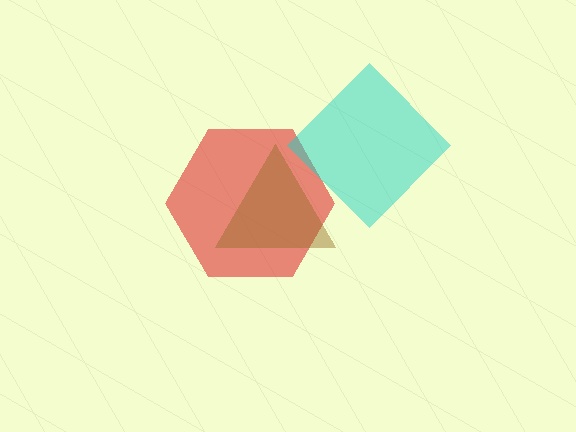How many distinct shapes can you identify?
There are 3 distinct shapes: a red hexagon, a cyan diamond, a brown triangle.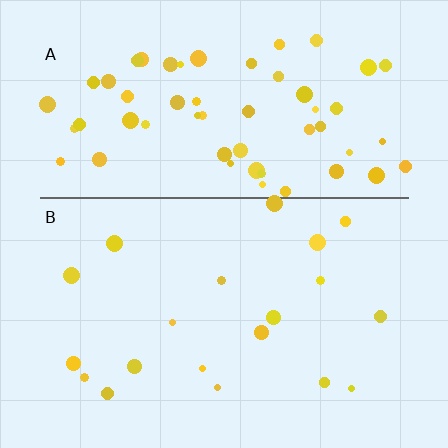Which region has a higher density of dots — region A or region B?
A (the top).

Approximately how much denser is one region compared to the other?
Approximately 3.0× — region A over region B.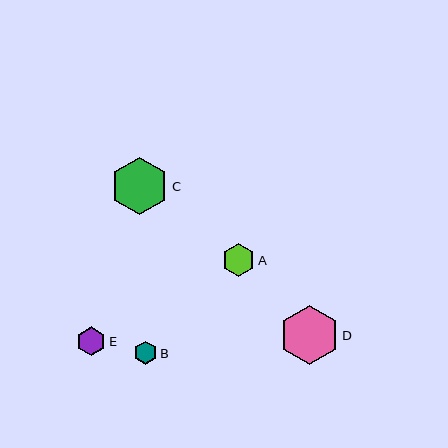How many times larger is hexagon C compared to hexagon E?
Hexagon C is approximately 2.0 times the size of hexagon E.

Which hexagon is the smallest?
Hexagon B is the smallest with a size of approximately 23 pixels.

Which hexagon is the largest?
Hexagon D is the largest with a size of approximately 59 pixels.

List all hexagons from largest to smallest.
From largest to smallest: D, C, A, E, B.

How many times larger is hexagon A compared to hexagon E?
Hexagon A is approximately 1.1 times the size of hexagon E.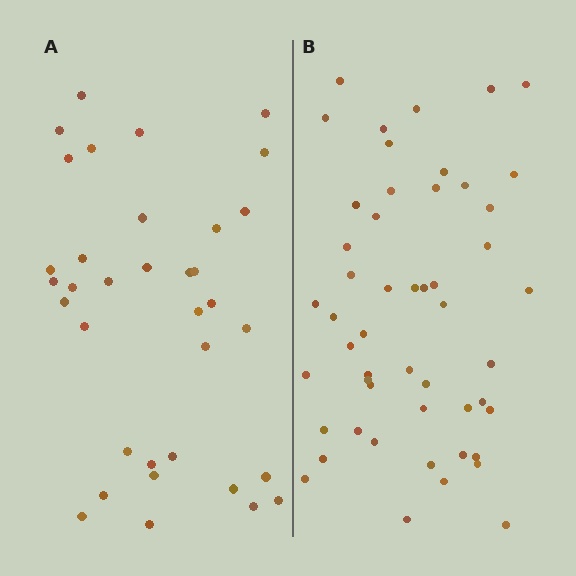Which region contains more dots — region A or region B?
Region B (the right region) has more dots.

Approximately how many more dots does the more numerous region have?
Region B has approximately 15 more dots than region A.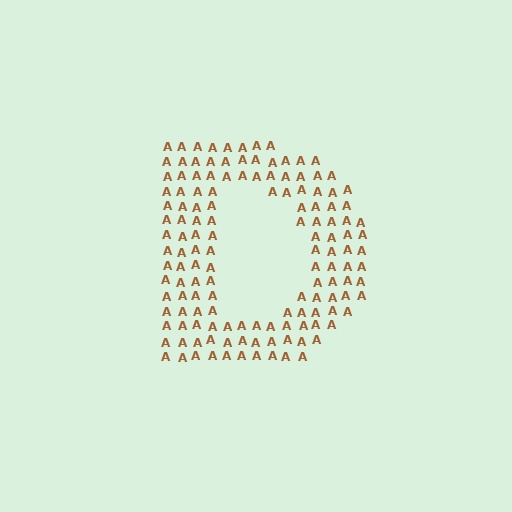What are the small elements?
The small elements are letter A's.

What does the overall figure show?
The overall figure shows the letter D.